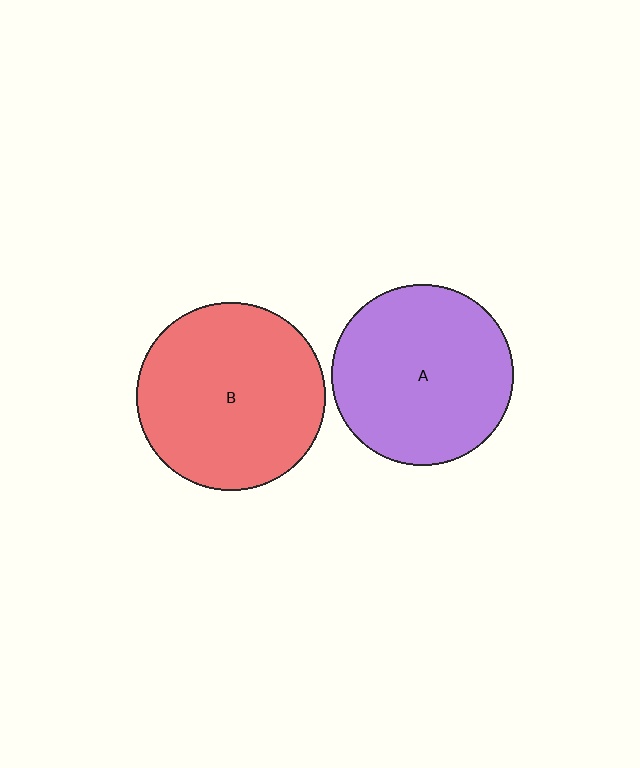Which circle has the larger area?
Circle B (red).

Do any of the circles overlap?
No, none of the circles overlap.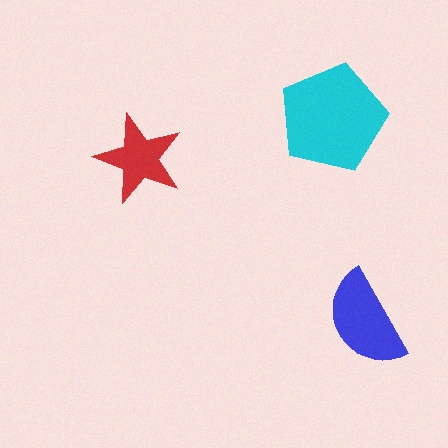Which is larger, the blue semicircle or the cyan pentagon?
The cyan pentagon.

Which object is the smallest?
The red star.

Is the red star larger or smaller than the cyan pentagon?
Smaller.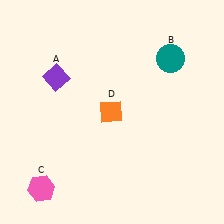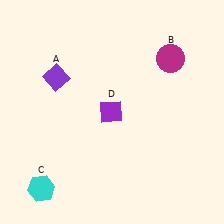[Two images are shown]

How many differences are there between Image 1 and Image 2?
There are 3 differences between the two images.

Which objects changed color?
B changed from teal to magenta. C changed from pink to cyan. D changed from orange to purple.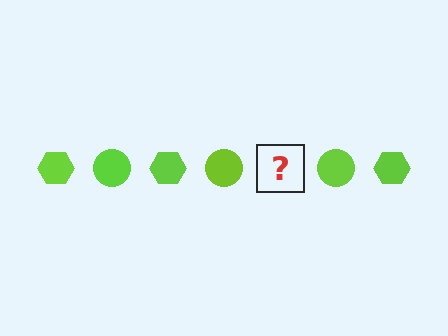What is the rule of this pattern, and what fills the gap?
The rule is that the pattern cycles through hexagon, circle shapes in lime. The gap should be filled with a lime hexagon.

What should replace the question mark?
The question mark should be replaced with a lime hexagon.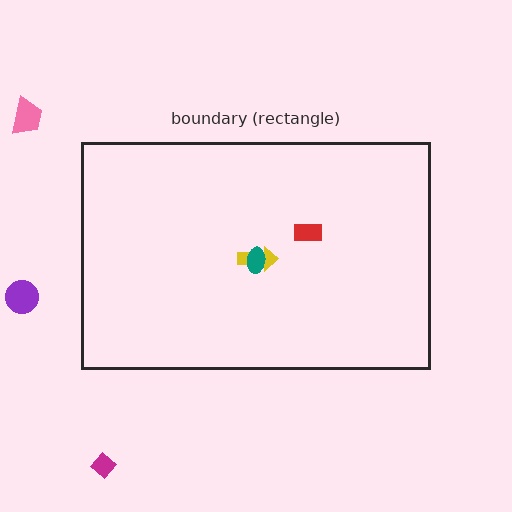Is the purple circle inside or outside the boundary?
Outside.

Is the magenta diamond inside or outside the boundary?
Outside.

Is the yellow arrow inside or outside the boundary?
Inside.